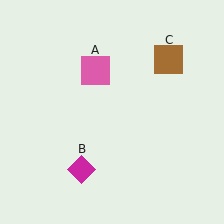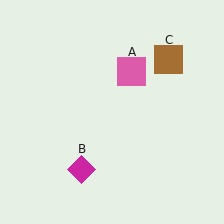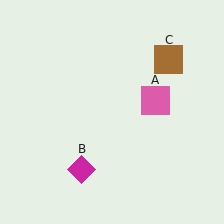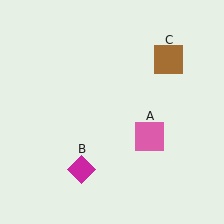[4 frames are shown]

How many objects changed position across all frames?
1 object changed position: pink square (object A).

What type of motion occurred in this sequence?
The pink square (object A) rotated clockwise around the center of the scene.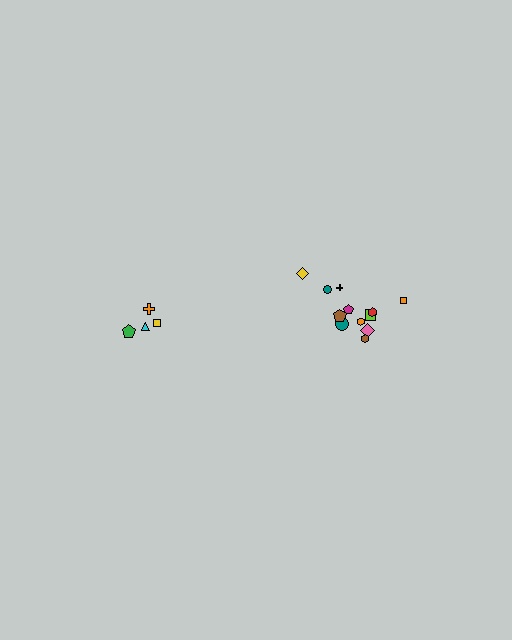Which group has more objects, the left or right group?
The right group.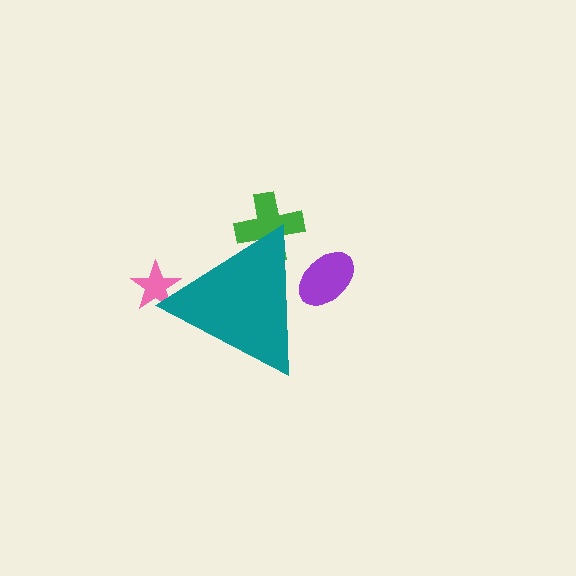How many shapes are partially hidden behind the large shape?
3 shapes are partially hidden.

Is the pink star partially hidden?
Yes, the pink star is partially hidden behind the teal triangle.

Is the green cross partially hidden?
Yes, the green cross is partially hidden behind the teal triangle.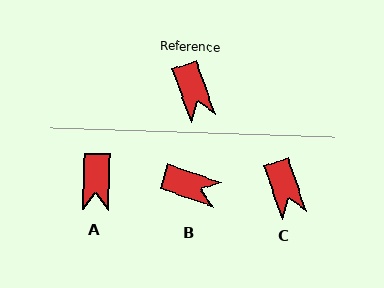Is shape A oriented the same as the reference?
No, it is off by about 21 degrees.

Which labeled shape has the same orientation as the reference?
C.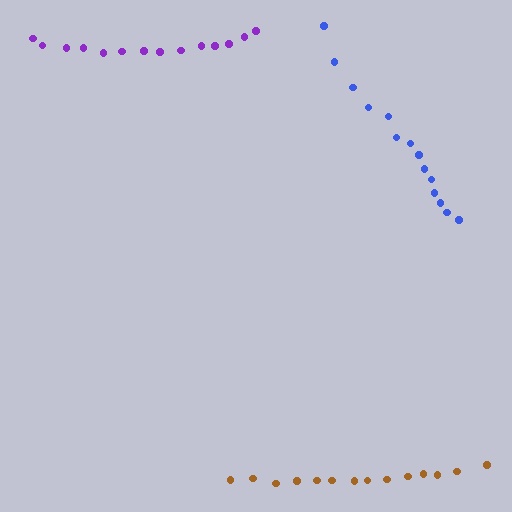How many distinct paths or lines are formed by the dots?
There are 3 distinct paths.